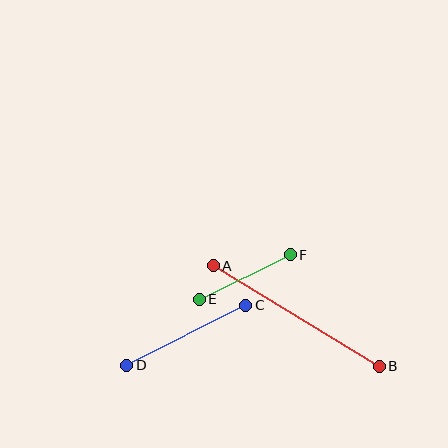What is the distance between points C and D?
The distance is approximately 133 pixels.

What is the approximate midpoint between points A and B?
The midpoint is at approximately (296, 316) pixels.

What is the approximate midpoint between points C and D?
The midpoint is at approximately (186, 335) pixels.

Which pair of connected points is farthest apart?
Points A and B are farthest apart.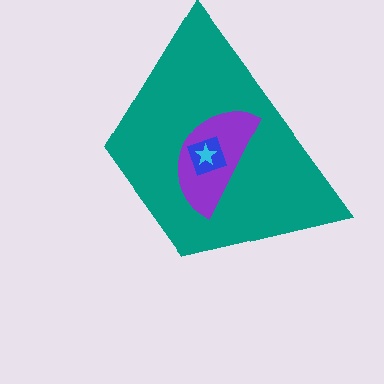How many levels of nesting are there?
4.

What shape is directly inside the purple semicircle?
The blue diamond.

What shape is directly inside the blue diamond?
The cyan star.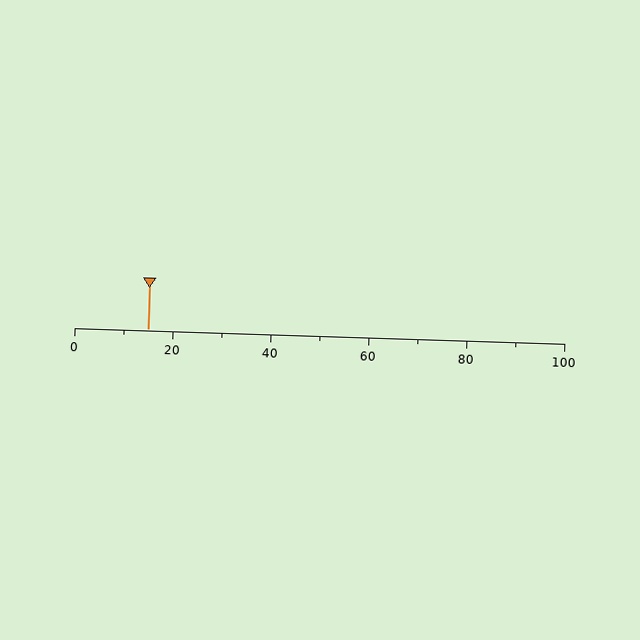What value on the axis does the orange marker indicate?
The marker indicates approximately 15.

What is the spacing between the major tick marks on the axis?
The major ticks are spaced 20 apart.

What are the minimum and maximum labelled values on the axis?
The axis runs from 0 to 100.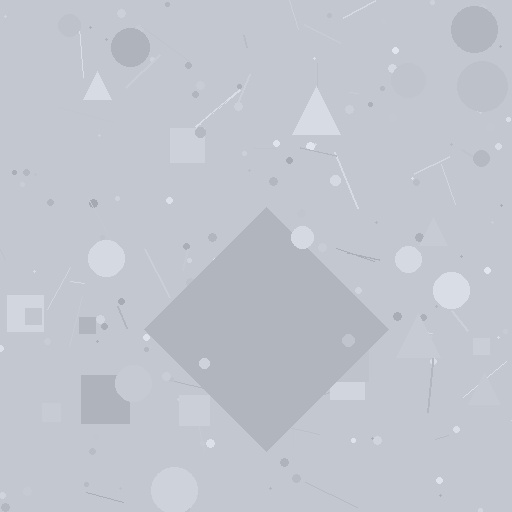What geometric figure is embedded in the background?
A diamond is embedded in the background.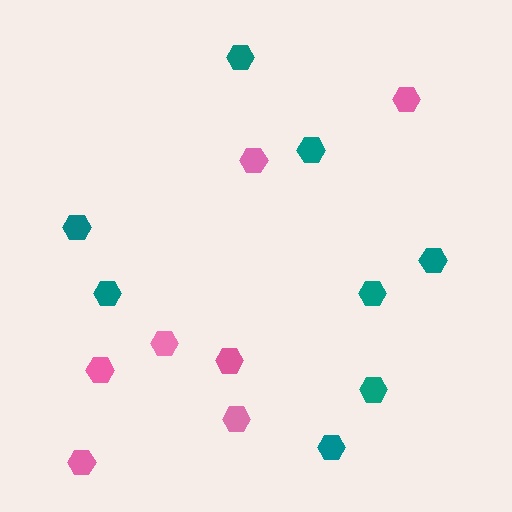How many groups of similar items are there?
There are 2 groups: one group of pink hexagons (7) and one group of teal hexagons (8).